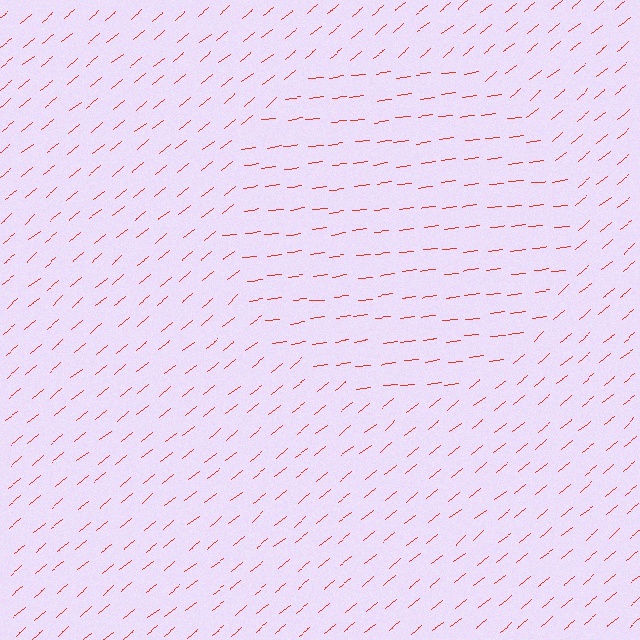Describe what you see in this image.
The image is filled with small red line segments. A circle region in the image has lines oriented differently from the surrounding lines, creating a visible texture boundary.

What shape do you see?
I see a circle.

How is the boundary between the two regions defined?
The boundary is defined purely by a change in line orientation (approximately 32 degrees difference). All lines are the same color and thickness.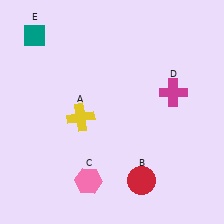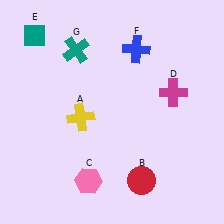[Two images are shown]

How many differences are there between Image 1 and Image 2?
There are 2 differences between the two images.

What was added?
A blue cross (F), a teal cross (G) were added in Image 2.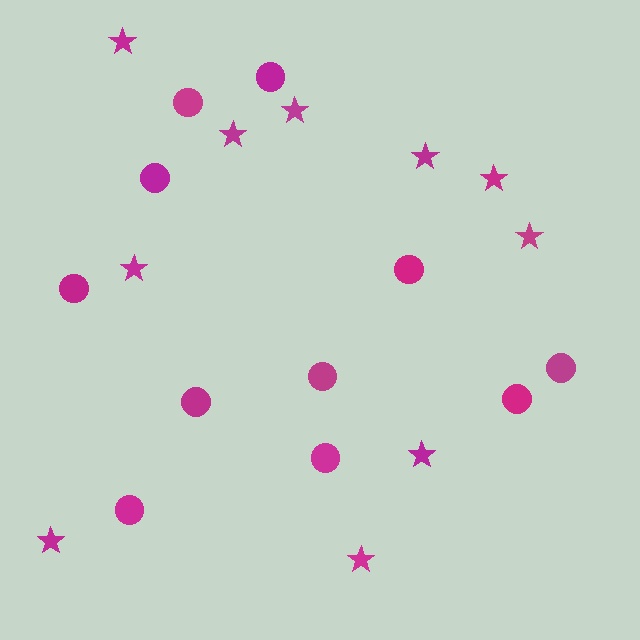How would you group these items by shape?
There are 2 groups: one group of stars (10) and one group of circles (11).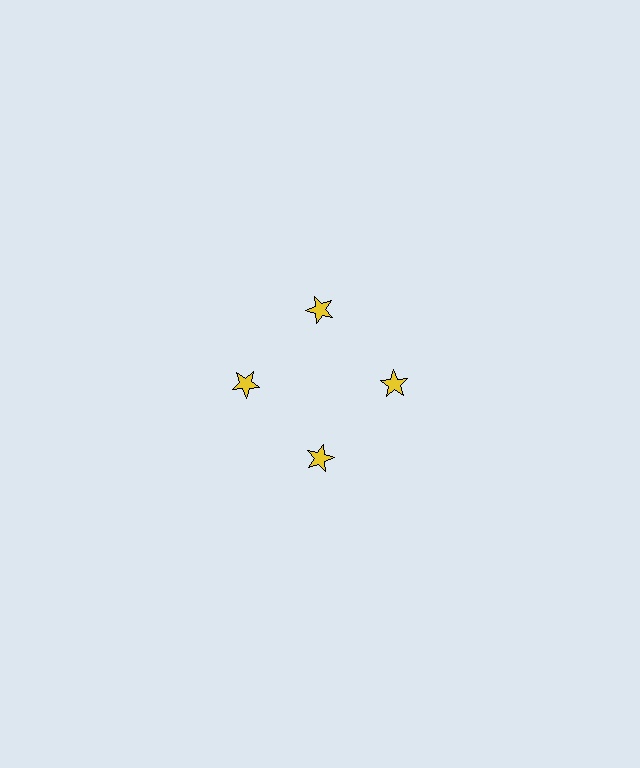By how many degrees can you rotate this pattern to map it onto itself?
The pattern maps onto itself every 90 degrees of rotation.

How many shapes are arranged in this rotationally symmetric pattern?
There are 4 shapes, arranged in 4 groups of 1.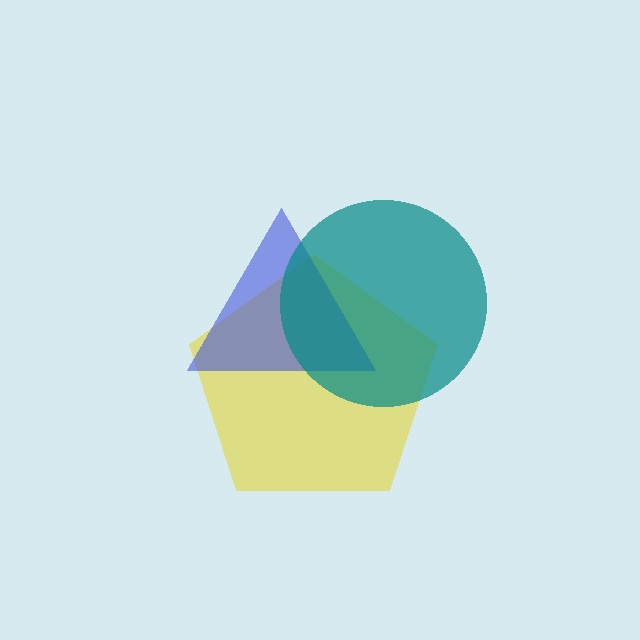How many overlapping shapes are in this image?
There are 3 overlapping shapes in the image.